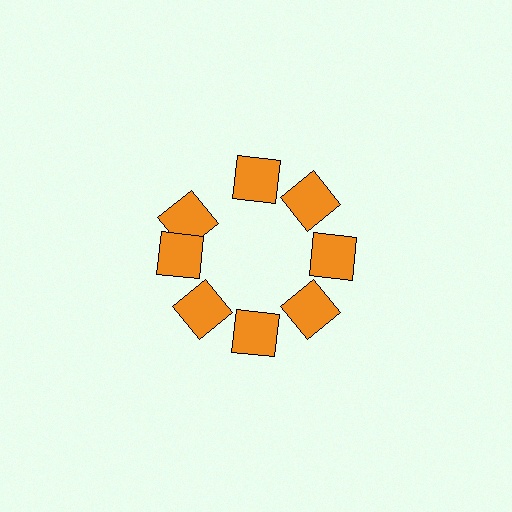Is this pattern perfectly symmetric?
No. The 8 orange squares are arranged in a ring, but one element near the 10 o'clock position is rotated out of alignment along the ring, breaking the 8-fold rotational symmetry.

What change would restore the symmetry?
The symmetry would be restored by rotating it back into even spacing with its neighbors so that all 8 squares sit at equal angles and equal distance from the center.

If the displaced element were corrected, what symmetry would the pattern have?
It would have 8-fold rotational symmetry — the pattern would map onto itself every 45 degrees.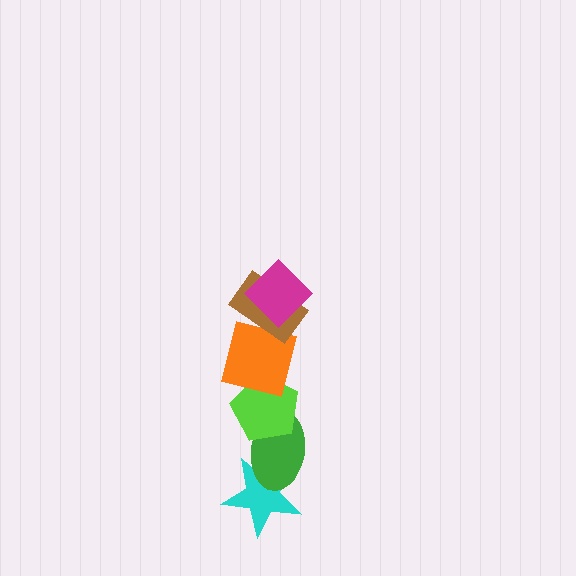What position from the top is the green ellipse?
The green ellipse is 5th from the top.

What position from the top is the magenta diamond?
The magenta diamond is 1st from the top.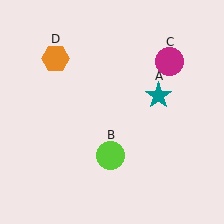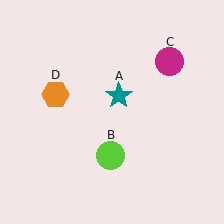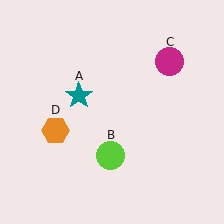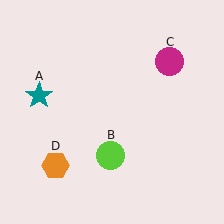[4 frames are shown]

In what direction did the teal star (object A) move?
The teal star (object A) moved left.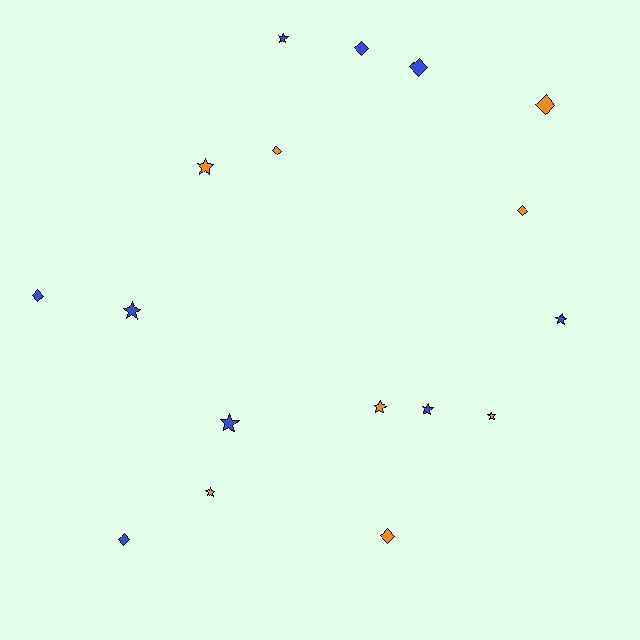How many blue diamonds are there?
There are 4 blue diamonds.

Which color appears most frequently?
Blue, with 9 objects.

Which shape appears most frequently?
Star, with 9 objects.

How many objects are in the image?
There are 17 objects.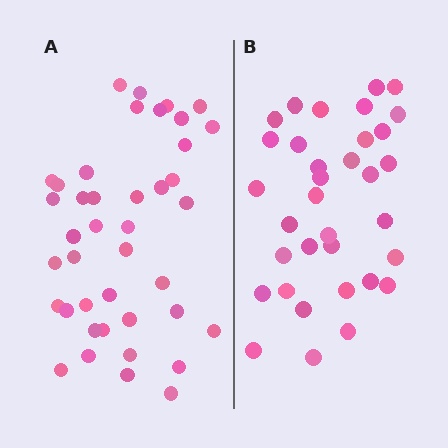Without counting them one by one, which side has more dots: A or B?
Region A (the left region) has more dots.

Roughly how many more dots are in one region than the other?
Region A has roughly 8 or so more dots than region B.